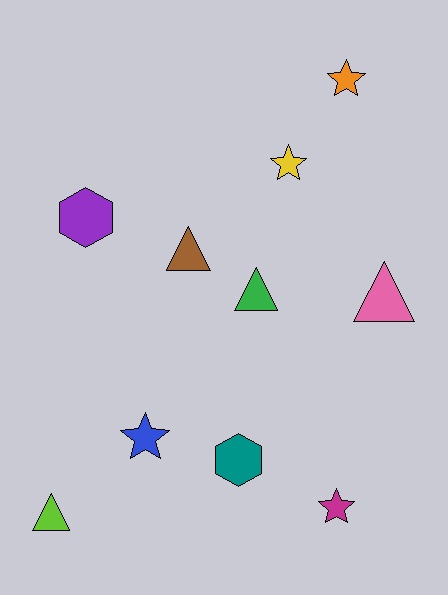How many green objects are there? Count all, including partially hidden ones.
There is 1 green object.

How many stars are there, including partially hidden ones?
There are 4 stars.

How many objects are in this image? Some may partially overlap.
There are 10 objects.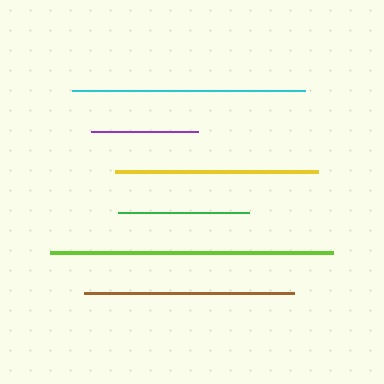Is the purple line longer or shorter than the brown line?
The brown line is longer than the purple line.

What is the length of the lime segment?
The lime segment is approximately 283 pixels long.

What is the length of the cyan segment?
The cyan segment is approximately 233 pixels long.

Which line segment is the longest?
The lime line is the longest at approximately 283 pixels.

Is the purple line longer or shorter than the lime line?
The lime line is longer than the purple line.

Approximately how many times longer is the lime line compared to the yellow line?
The lime line is approximately 1.4 times the length of the yellow line.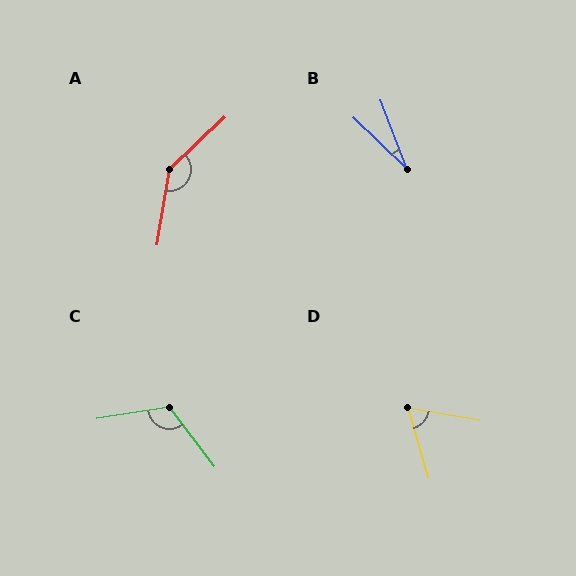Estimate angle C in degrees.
Approximately 118 degrees.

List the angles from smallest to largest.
B (25°), D (64°), C (118°), A (143°).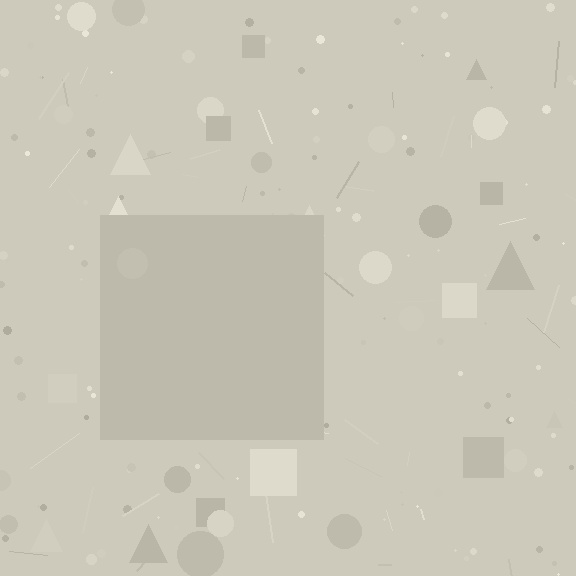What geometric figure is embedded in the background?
A square is embedded in the background.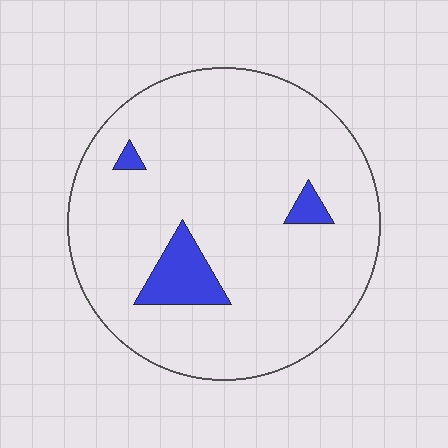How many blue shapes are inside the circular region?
3.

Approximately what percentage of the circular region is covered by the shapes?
Approximately 10%.